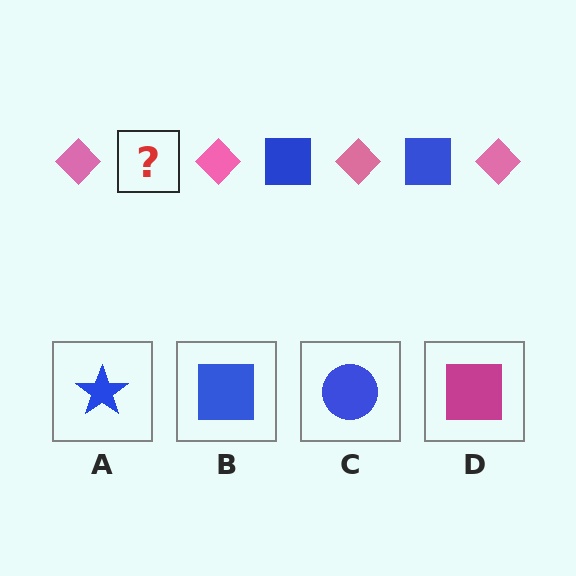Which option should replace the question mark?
Option B.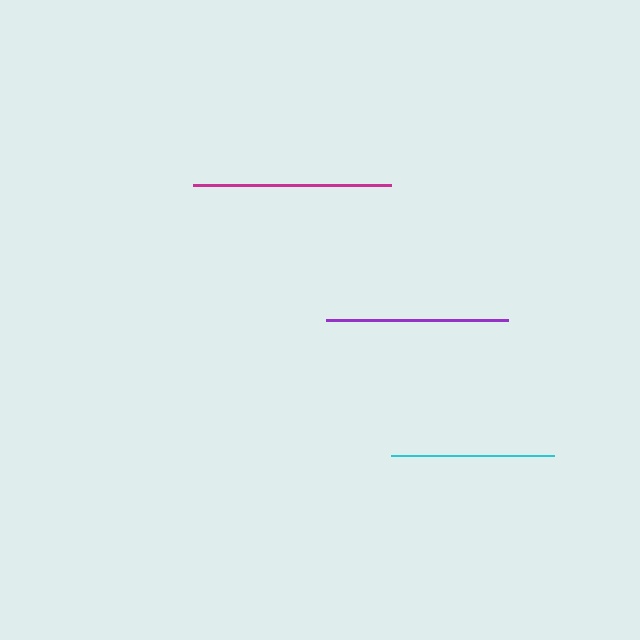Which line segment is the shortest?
The cyan line is the shortest at approximately 163 pixels.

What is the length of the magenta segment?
The magenta segment is approximately 198 pixels long.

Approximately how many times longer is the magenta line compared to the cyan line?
The magenta line is approximately 1.2 times the length of the cyan line.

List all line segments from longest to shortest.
From longest to shortest: magenta, purple, cyan.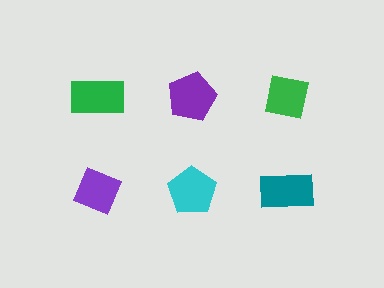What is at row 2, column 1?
A purple diamond.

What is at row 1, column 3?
A green square.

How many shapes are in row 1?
3 shapes.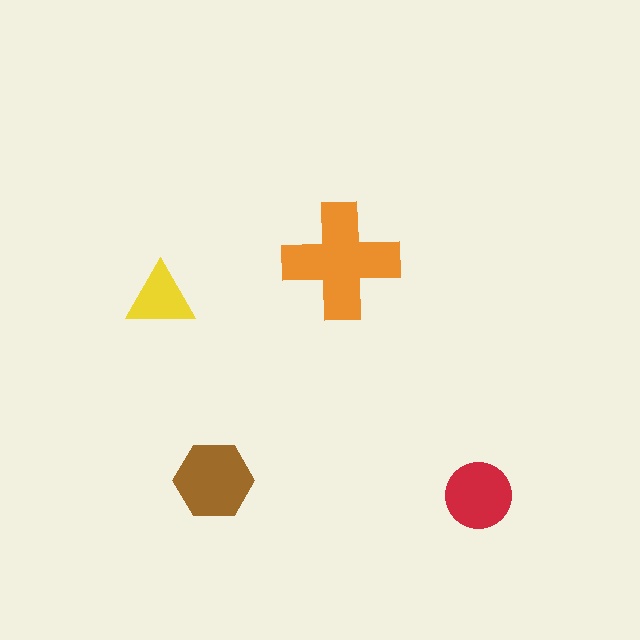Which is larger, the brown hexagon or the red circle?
The brown hexagon.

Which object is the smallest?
The yellow triangle.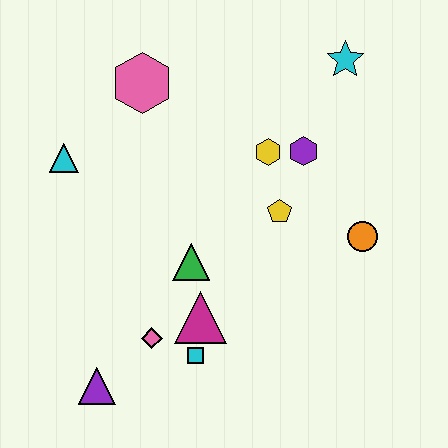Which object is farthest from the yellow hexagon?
The purple triangle is farthest from the yellow hexagon.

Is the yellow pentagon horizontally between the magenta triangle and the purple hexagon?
Yes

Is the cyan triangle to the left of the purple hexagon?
Yes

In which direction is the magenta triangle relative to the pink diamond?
The magenta triangle is to the right of the pink diamond.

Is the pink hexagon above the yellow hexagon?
Yes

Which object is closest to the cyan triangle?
The pink hexagon is closest to the cyan triangle.